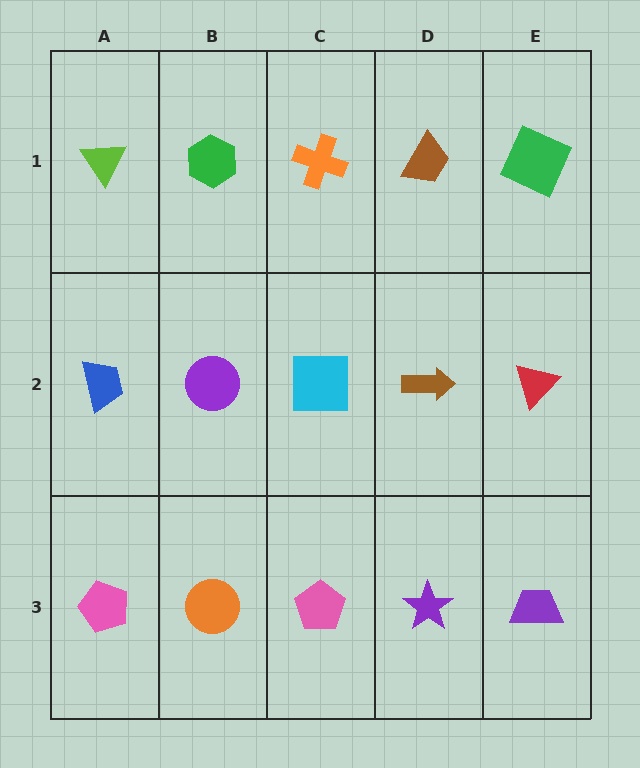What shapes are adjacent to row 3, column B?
A purple circle (row 2, column B), a pink pentagon (row 3, column A), a pink pentagon (row 3, column C).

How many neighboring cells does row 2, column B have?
4.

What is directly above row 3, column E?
A red triangle.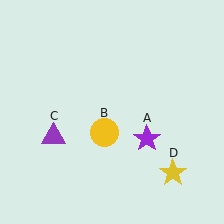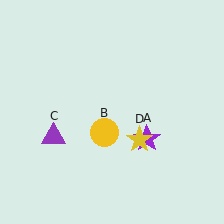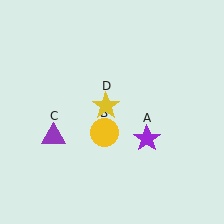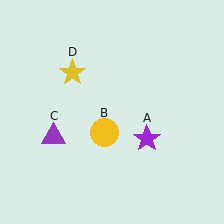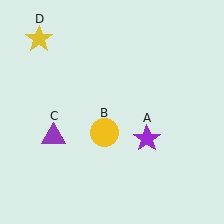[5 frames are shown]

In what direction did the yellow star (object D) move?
The yellow star (object D) moved up and to the left.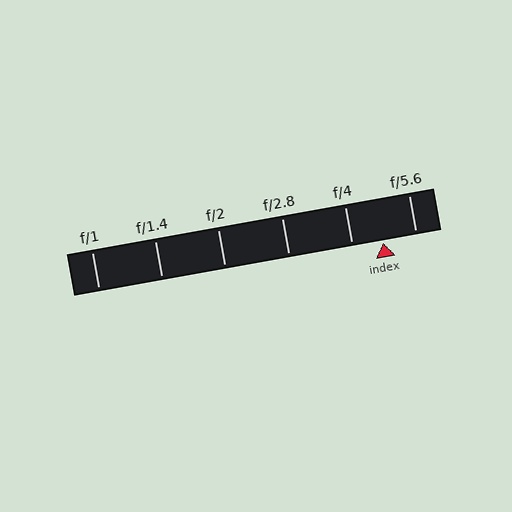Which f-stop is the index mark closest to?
The index mark is closest to f/4.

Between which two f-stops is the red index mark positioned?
The index mark is between f/4 and f/5.6.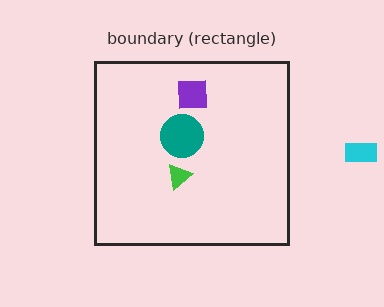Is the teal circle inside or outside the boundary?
Inside.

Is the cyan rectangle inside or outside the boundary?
Outside.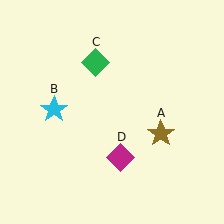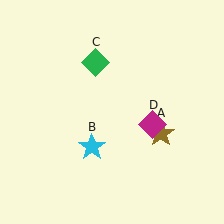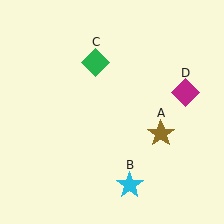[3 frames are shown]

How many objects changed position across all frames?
2 objects changed position: cyan star (object B), magenta diamond (object D).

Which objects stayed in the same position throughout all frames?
Brown star (object A) and green diamond (object C) remained stationary.